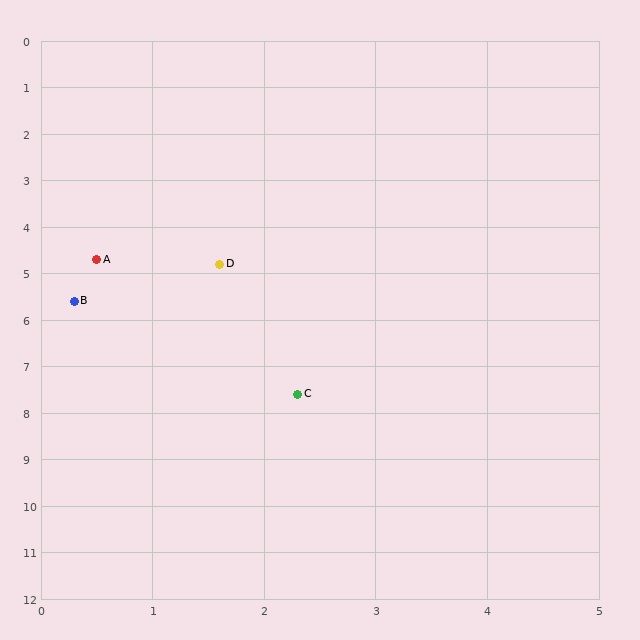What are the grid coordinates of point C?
Point C is at approximately (2.3, 7.6).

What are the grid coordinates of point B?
Point B is at approximately (0.3, 5.6).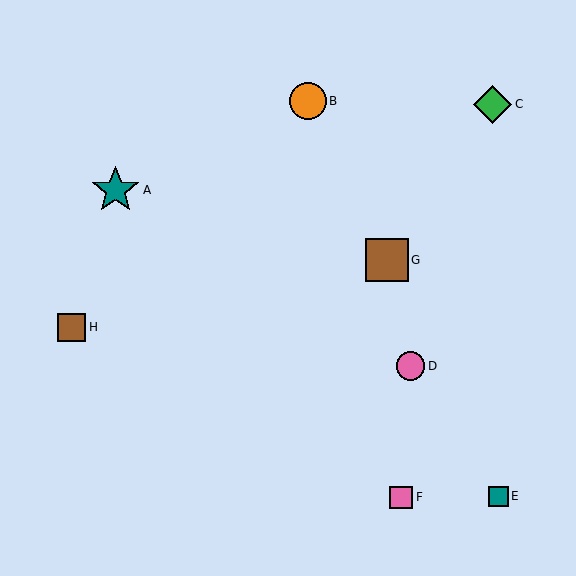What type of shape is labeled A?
Shape A is a teal star.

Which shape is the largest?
The teal star (labeled A) is the largest.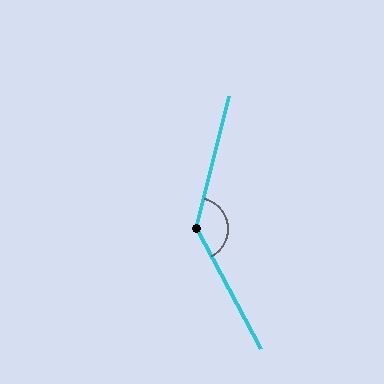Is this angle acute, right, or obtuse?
It is obtuse.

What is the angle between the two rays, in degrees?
Approximately 138 degrees.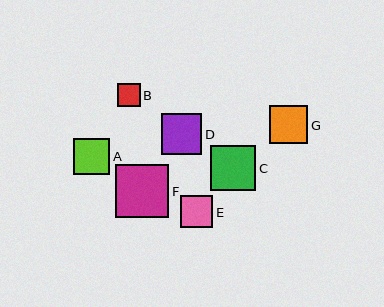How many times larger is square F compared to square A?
Square F is approximately 1.5 times the size of square A.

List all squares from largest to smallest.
From largest to smallest: F, C, D, G, A, E, B.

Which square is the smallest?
Square B is the smallest with a size of approximately 23 pixels.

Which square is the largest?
Square F is the largest with a size of approximately 53 pixels.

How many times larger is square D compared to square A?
Square D is approximately 1.1 times the size of square A.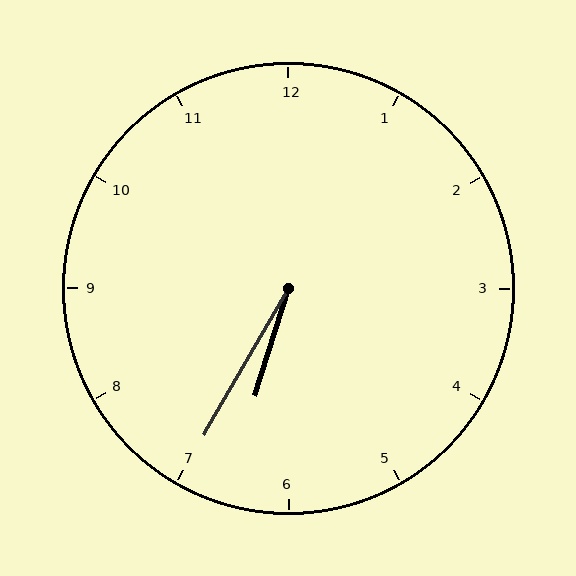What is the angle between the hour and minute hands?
Approximately 12 degrees.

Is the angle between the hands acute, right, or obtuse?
It is acute.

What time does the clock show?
6:35.